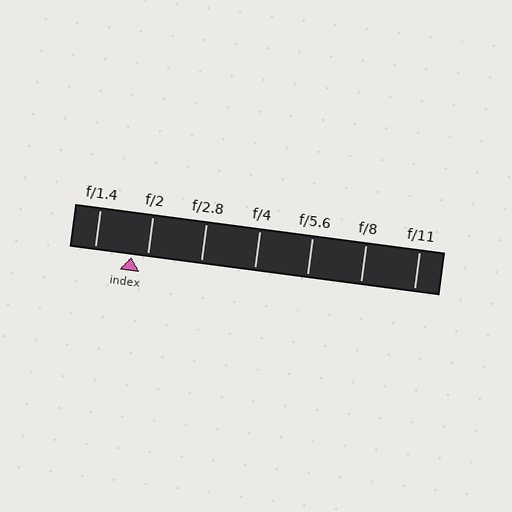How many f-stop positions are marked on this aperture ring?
There are 7 f-stop positions marked.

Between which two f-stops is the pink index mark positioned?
The index mark is between f/1.4 and f/2.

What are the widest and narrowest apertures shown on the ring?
The widest aperture shown is f/1.4 and the narrowest is f/11.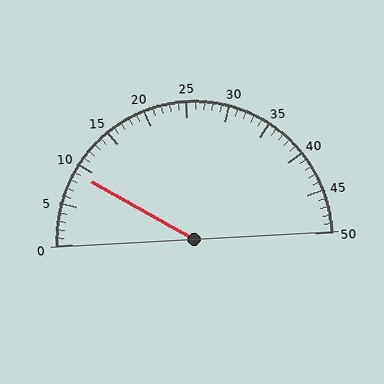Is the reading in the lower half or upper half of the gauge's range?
The reading is in the lower half of the range (0 to 50).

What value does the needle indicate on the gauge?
The needle indicates approximately 9.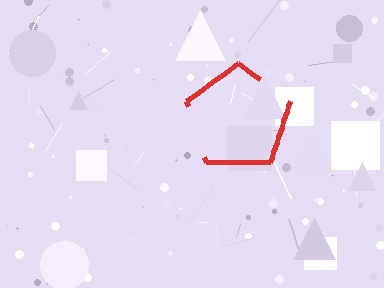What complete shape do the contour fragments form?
The contour fragments form a pentagon.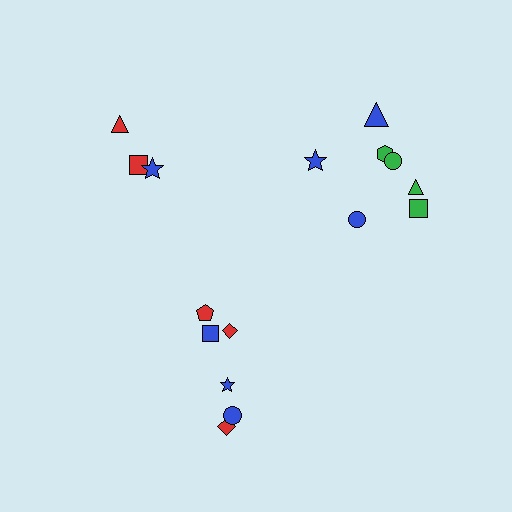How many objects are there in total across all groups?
There are 16 objects.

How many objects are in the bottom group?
There are 6 objects.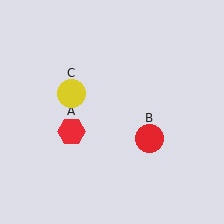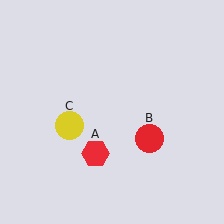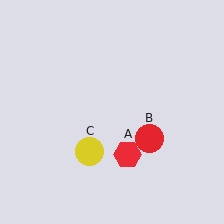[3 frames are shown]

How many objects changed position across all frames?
2 objects changed position: red hexagon (object A), yellow circle (object C).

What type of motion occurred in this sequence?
The red hexagon (object A), yellow circle (object C) rotated counterclockwise around the center of the scene.